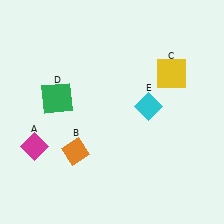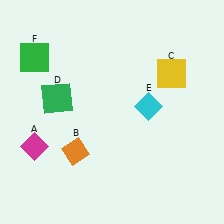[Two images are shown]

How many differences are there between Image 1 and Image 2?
There is 1 difference between the two images.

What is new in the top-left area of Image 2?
A green square (F) was added in the top-left area of Image 2.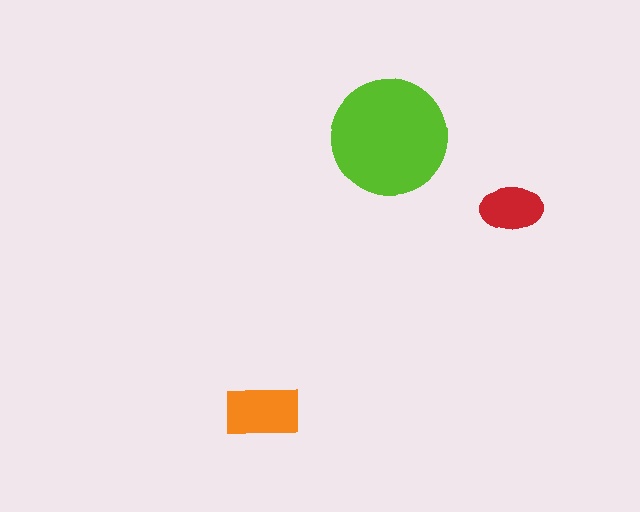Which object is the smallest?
The red ellipse.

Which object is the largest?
The lime circle.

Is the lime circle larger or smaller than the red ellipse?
Larger.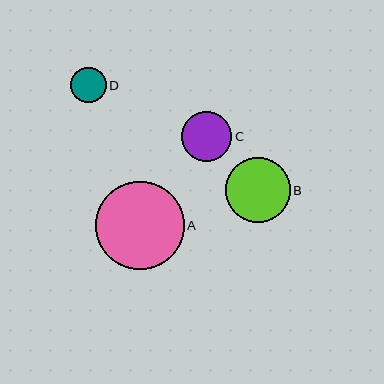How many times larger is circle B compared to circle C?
Circle B is approximately 1.3 times the size of circle C.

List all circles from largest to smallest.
From largest to smallest: A, B, C, D.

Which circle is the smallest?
Circle D is the smallest with a size of approximately 35 pixels.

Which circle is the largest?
Circle A is the largest with a size of approximately 88 pixels.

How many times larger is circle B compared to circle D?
Circle B is approximately 1.9 times the size of circle D.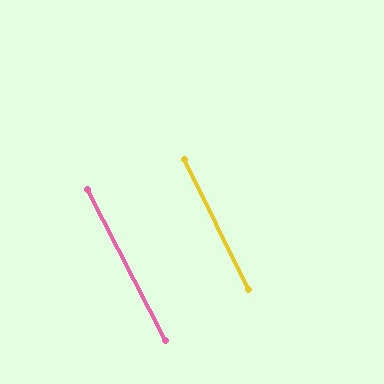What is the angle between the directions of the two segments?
Approximately 1 degree.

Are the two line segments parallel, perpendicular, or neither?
Parallel — their directions differ by only 1.1°.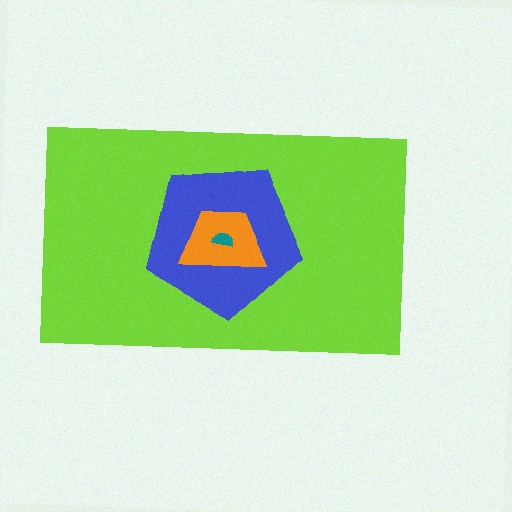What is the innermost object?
The teal semicircle.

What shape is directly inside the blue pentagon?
The orange trapezoid.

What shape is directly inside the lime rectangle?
The blue pentagon.